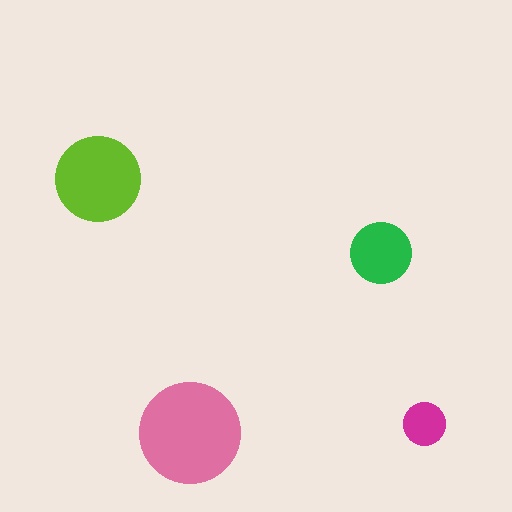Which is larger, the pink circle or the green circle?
The pink one.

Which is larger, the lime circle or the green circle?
The lime one.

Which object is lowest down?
The pink circle is bottommost.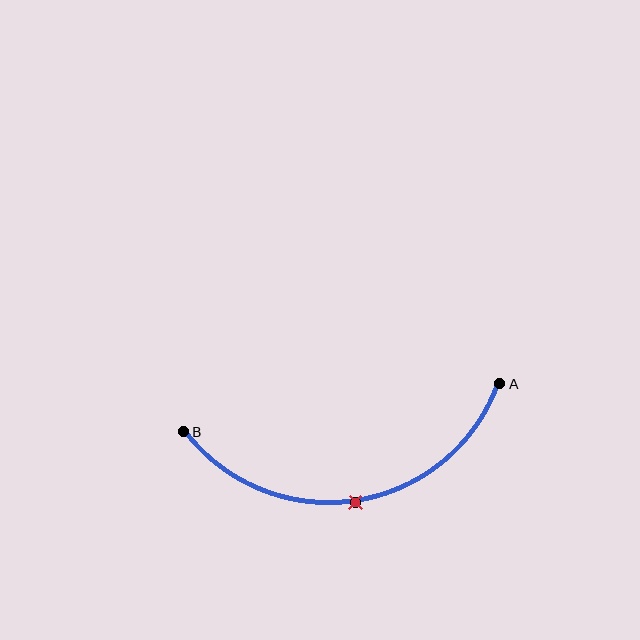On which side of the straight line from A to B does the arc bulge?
The arc bulges below the straight line connecting A and B.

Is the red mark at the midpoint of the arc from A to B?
Yes. The red mark lies on the arc at equal arc-length from both A and B — it is the arc midpoint.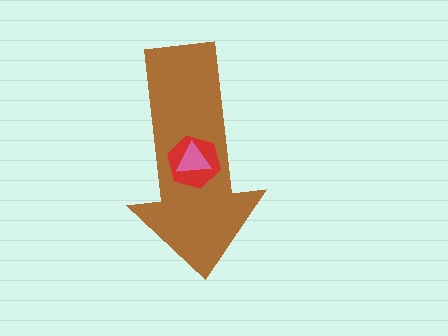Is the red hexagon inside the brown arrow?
Yes.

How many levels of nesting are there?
3.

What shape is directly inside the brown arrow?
The red hexagon.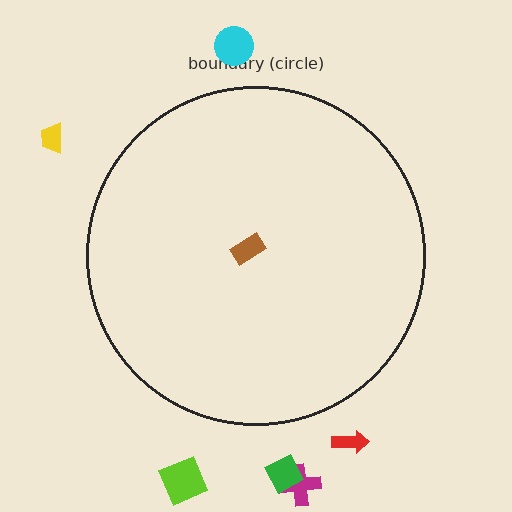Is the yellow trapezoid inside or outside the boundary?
Outside.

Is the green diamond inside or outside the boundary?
Outside.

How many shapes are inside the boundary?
1 inside, 6 outside.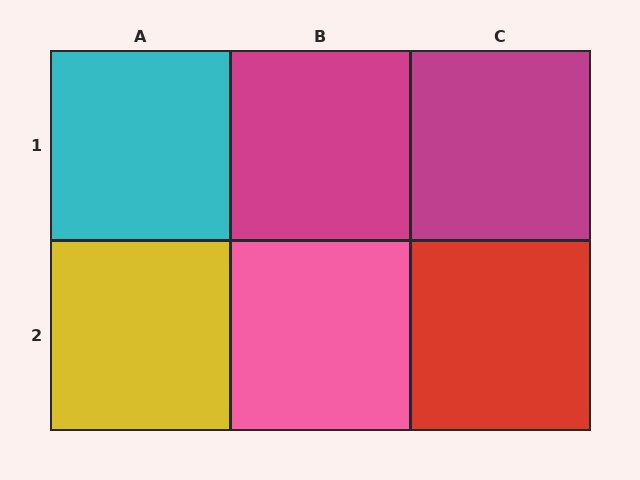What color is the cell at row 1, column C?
Magenta.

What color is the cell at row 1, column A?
Cyan.